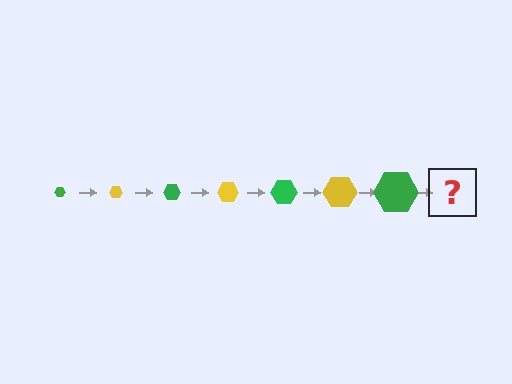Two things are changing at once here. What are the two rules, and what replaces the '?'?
The two rules are that the hexagon grows larger each step and the color cycles through green and yellow. The '?' should be a yellow hexagon, larger than the previous one.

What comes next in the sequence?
The next element should be a yellow hexagon, larger than the previous one.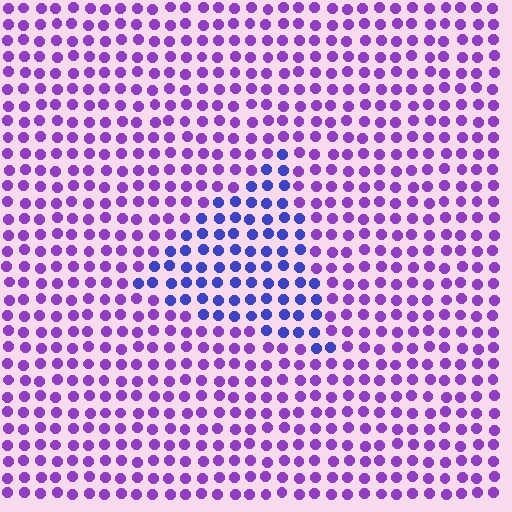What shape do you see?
I see a triangle.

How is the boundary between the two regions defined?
The boundary is defined purely by a slight shift in hue (about 39 degrees). Spacing, size, and orientation are identical on both sides.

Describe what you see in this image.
The image is filled with small purple elements in a uniform arrangement. A triangle-shaped region is visible where the elements are tinted to a slightly different hue, forming a subtle color boundary.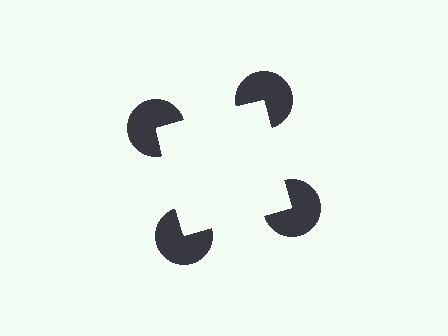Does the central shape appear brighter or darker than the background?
It typically appears slightly brighter than the background, even though no actual brightness change is drawn.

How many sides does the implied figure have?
4 sides.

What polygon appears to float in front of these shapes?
An illusory square — its edges are inferred from the aligned wedge cuts in the pac-man discs, not physically drawn.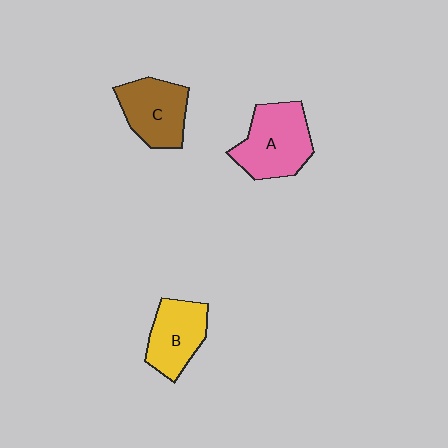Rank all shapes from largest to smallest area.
From largest to smallest: A (pink), C (brown), B (yellow).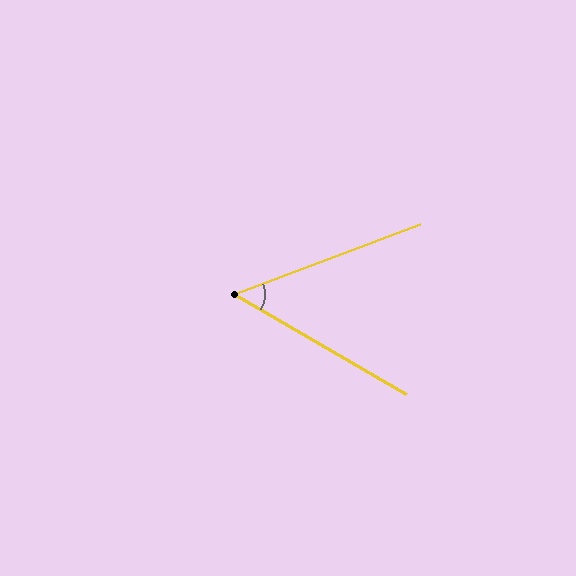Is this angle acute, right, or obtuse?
It is acute.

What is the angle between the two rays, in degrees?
Approximately 51 degrees.